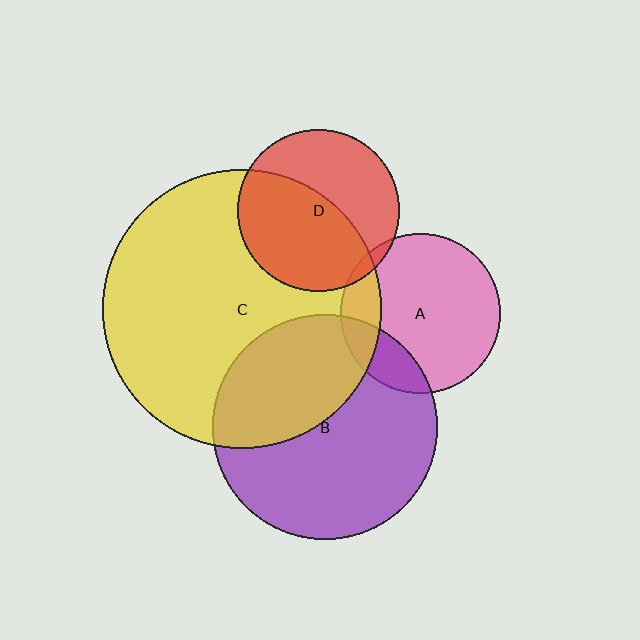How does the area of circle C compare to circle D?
Approximately 3.0 times.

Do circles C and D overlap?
Yes.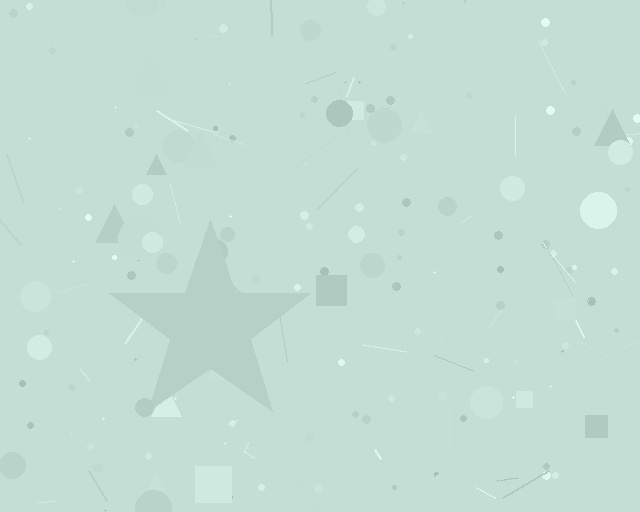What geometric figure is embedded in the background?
A star is embedded in the background.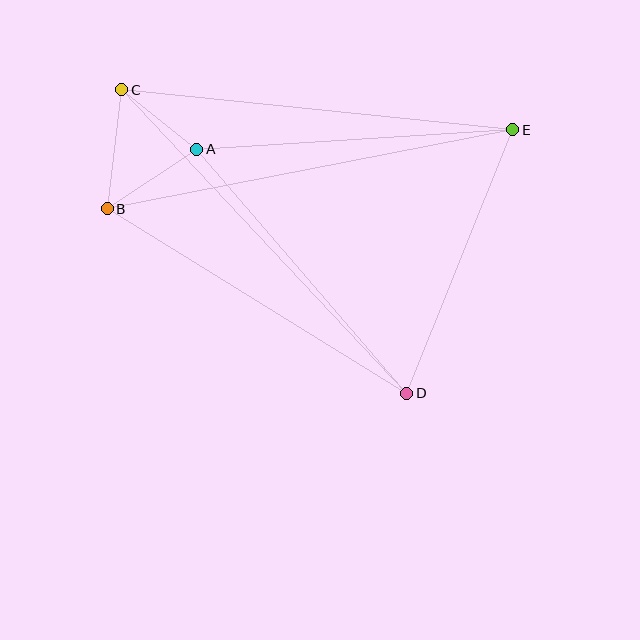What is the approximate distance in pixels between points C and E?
The distance between C and E is approximately 393 pixels.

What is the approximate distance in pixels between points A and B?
The distance between A and B is approximately 108 pixels.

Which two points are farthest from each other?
Points C and D are farthest from each other.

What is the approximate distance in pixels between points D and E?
The distance between D and E is approximately 284 pixels.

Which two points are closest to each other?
Points A and C are closest to each other.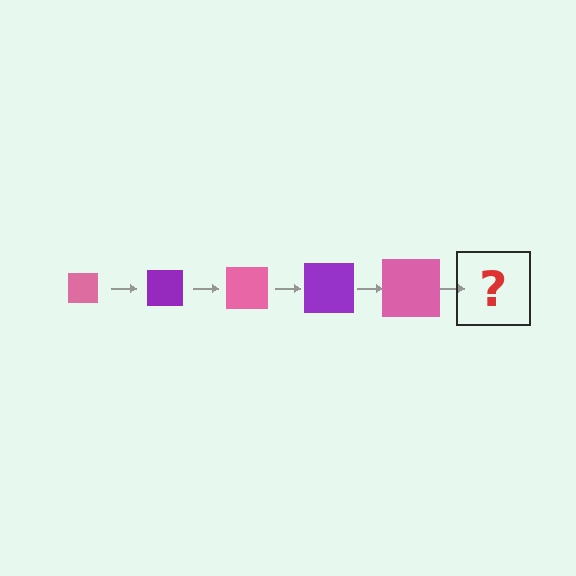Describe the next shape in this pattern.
It should be a purple square, larger than the previous one.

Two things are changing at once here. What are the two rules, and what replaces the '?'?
The two rules are that the square grows larger each step and the color cycles through pink and purple. The '?' should be a purple square, larger than the previous one.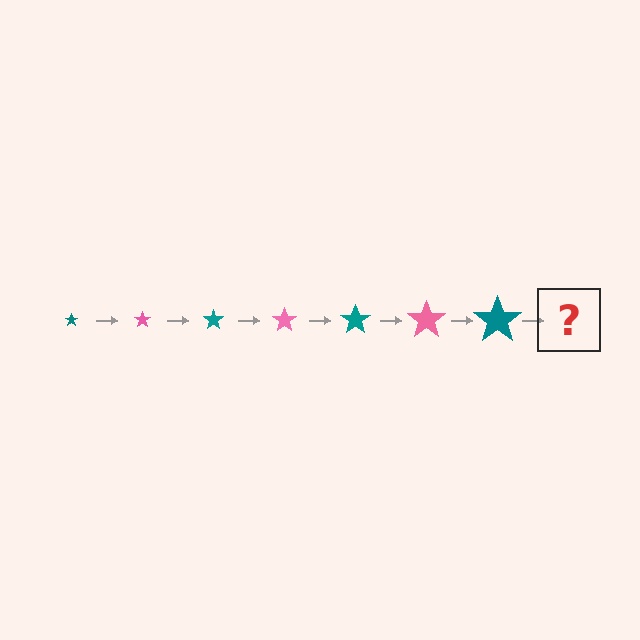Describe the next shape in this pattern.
It should be a pink star, larger than the previous one.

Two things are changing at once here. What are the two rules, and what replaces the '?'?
The two rules are that the star grows larger each step and the color cycles through teal and pink. The '?' should be a pink star, larger than the previous one.